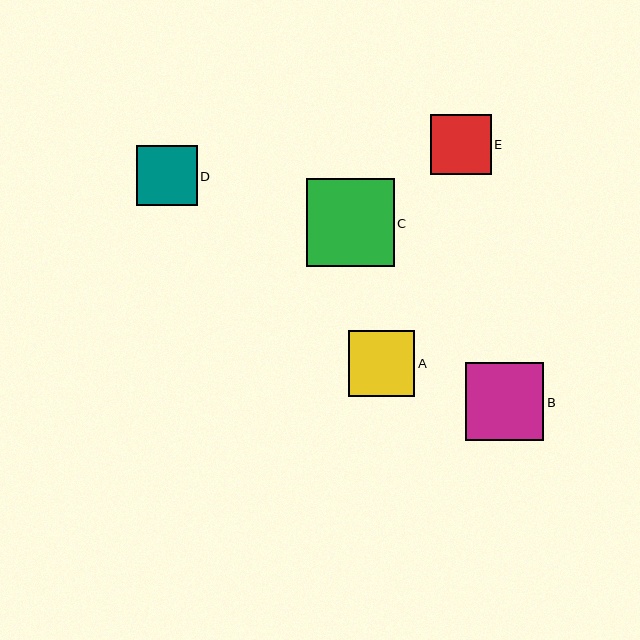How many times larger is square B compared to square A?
Square B is approximately 1.2 times the size of square A.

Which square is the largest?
Square C is the largest with a size of approximately 88 pixels.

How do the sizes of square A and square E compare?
Square A and square E are approximately the same size.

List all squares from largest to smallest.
From largest to smallest: C, B, A, E, D.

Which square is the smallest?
Square D is the smallest with a size of approximately 60 pixels.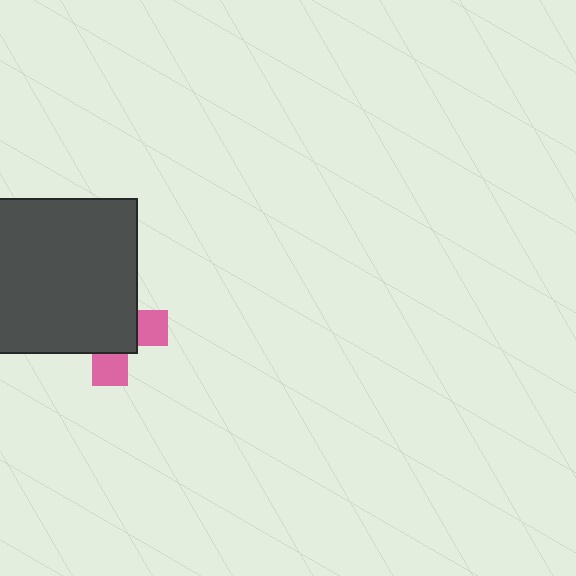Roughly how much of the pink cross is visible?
A small part of it is visible (roughly 32%).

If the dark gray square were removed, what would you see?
You would see the complete pink cross.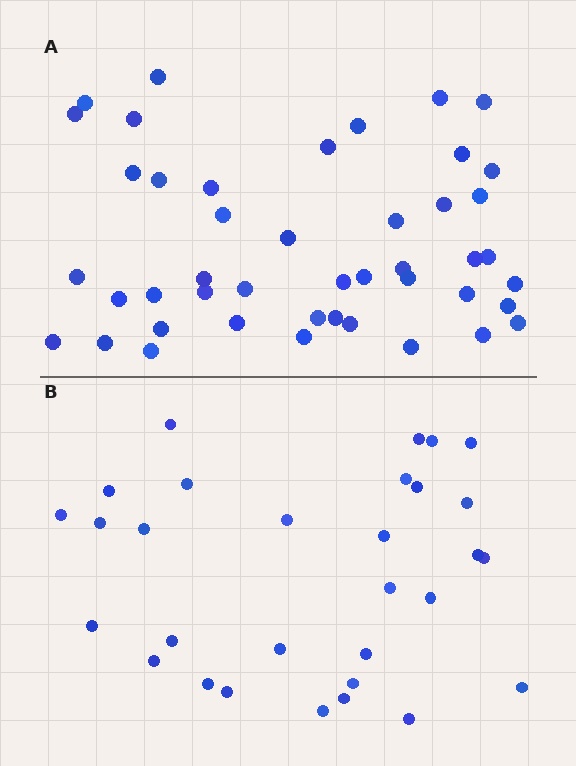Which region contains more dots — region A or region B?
Region A (the top region) has more dots.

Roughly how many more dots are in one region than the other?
Region A has approximately 15 more dots than region B.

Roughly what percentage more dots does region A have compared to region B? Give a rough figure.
About 50% more.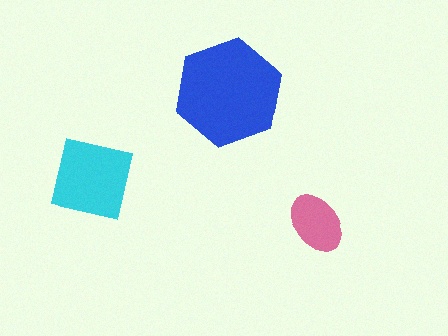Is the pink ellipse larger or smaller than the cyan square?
Smaller.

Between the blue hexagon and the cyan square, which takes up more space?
The blue hexagon.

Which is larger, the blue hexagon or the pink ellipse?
The blue hexagon.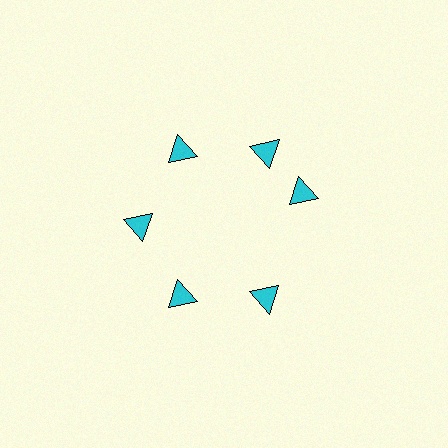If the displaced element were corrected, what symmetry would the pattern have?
It would have 6-fold rotational symmetry — the pattern would map onto itself every 60 degrees.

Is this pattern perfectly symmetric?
No. The 6 cyan triangles are arranged in a ring, but one element near the 3 o'clock position is rotated out of alignment along the ring, breaking the 6-fold rotational symmetry.